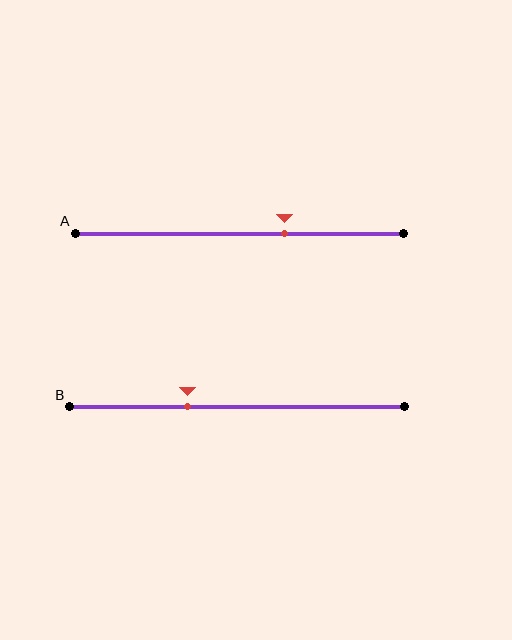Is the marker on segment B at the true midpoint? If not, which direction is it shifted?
No, the marker on segment B is shifted to the left by about 15% of the segment length.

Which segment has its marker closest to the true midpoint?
Segment A has its marker closest to the true midpoint.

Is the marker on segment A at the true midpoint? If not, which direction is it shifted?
No, the marker on segment A is shifted to the right by about 14% of the segment length.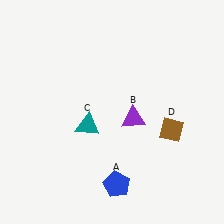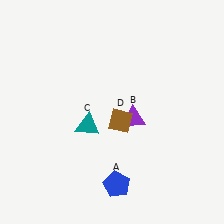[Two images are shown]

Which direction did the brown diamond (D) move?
The brown diamond (D) moved left.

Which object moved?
The brown diamond (D) moved left.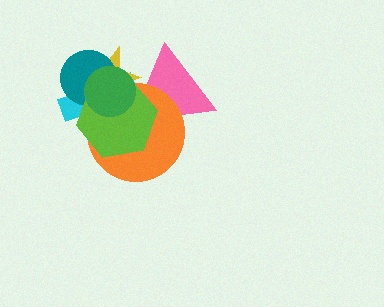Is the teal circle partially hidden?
Yes, it is partially covered by another shape.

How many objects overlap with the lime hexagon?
6 objects overlap with the lime hexagon.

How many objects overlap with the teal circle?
4 objects overlap with the teal circle.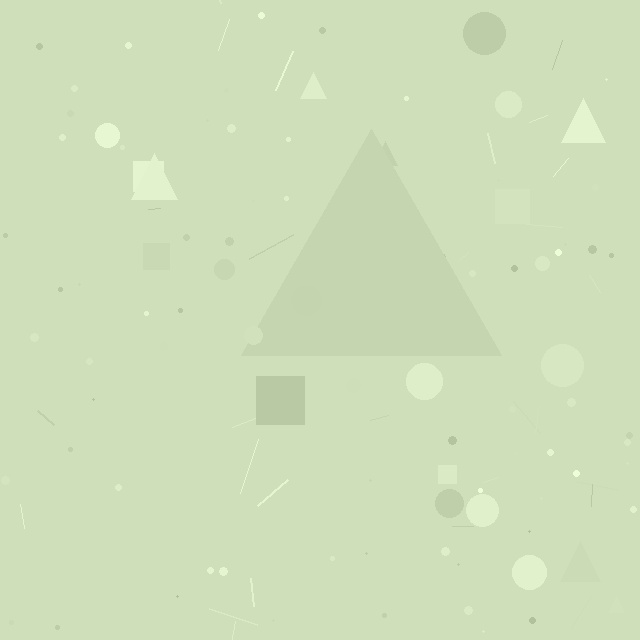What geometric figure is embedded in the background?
A triangle is embedded in the background.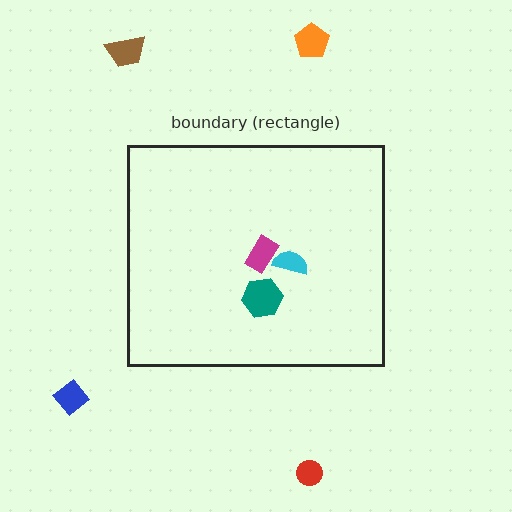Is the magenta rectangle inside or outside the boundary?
Inside.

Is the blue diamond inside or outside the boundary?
Outside.